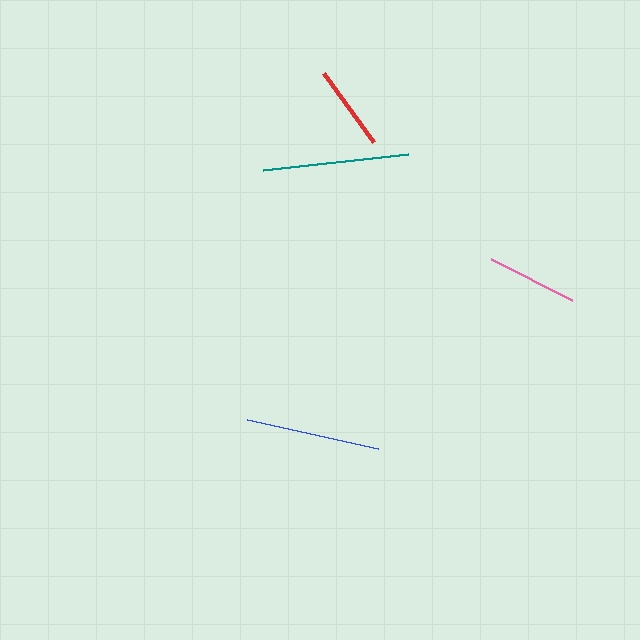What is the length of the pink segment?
The pink segment is approximately 91 pixels long.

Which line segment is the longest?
The teal line is the longest at approximately 146 pixels.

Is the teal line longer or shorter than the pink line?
The teal line is longer than the pink line.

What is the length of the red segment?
The red segment is approximately 86 pixels long.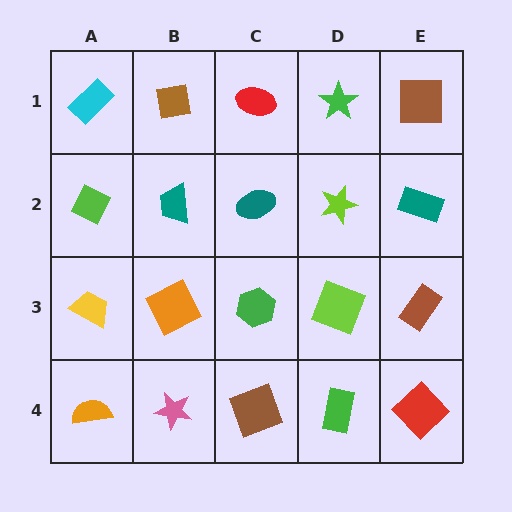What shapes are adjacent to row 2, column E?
A brown square (row 1, column E), a brown rectangle (row 3, column E), a lime star (row 2, column D).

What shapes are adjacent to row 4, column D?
A lime square (row 3, column D), a brown square (row 4, column C), a red diamond (row 4, column E).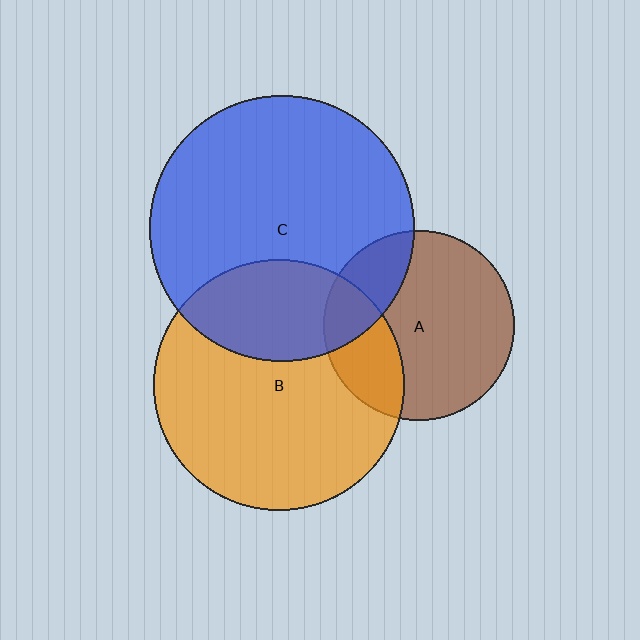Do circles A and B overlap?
Yes.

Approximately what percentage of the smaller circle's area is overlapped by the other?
Approximately 25%.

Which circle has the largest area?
Circle C (blue).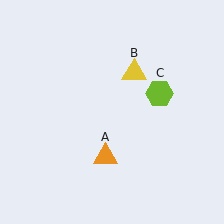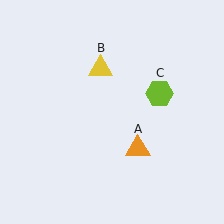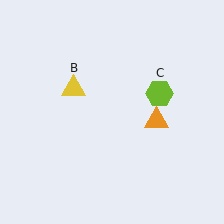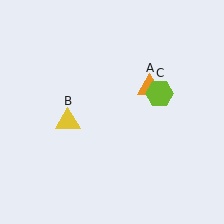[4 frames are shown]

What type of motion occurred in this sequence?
The orange triangle (object A), yellow triangle (object B) rotated counterclockwise around the center of the scene.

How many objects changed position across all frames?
2 objects changed position: orange triangle (object A), yellow triangle (object B).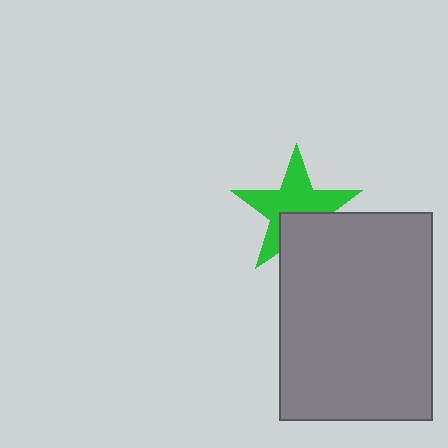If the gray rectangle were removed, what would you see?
You would see the complete green star.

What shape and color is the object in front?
The object in front is a gray rectangle.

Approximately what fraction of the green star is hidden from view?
Roughly 33% of the green star is hidden behind the gray rectangle.